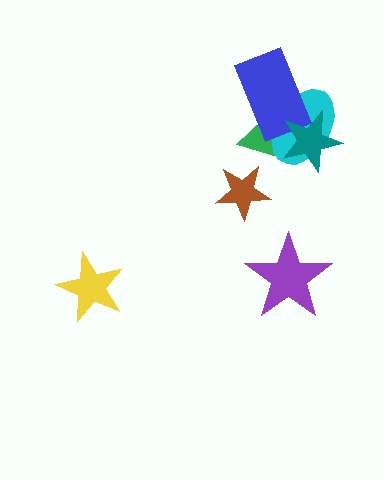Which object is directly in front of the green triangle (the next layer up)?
The cyan ellipse is directly in front of the green triangle.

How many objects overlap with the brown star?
0 objects overlap with the brown star.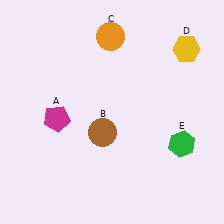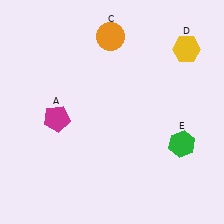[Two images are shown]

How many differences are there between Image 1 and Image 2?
There is 1 difference between the two images.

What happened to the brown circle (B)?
The brown circle (B) was removed in Image 2. It was in the bottom-left area of Image 1.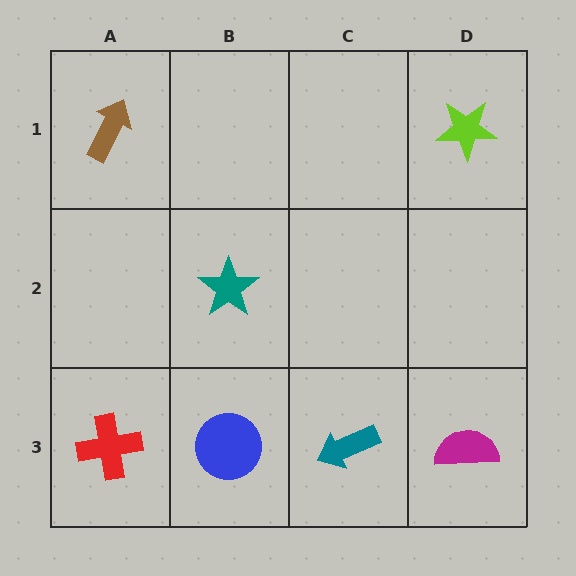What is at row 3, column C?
A teal arrow.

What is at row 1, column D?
A lime star.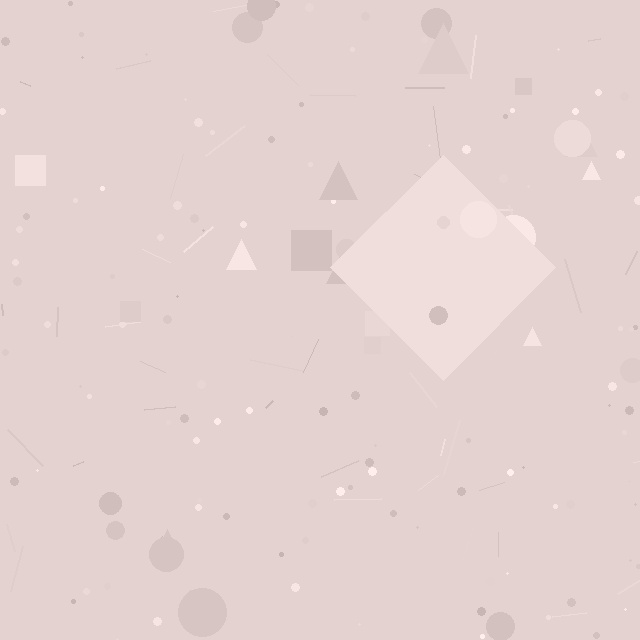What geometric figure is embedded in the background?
A diamond is embedded in the background.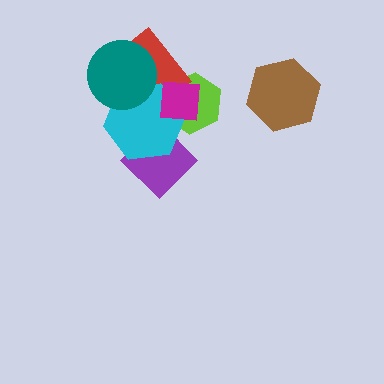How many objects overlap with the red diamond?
4 objects overlap with the red diamond.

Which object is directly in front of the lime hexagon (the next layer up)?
The red diamond is directly in front of the lime hexagon.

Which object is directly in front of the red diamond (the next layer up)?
The cyan hexagon is directly in front of the red diamond.